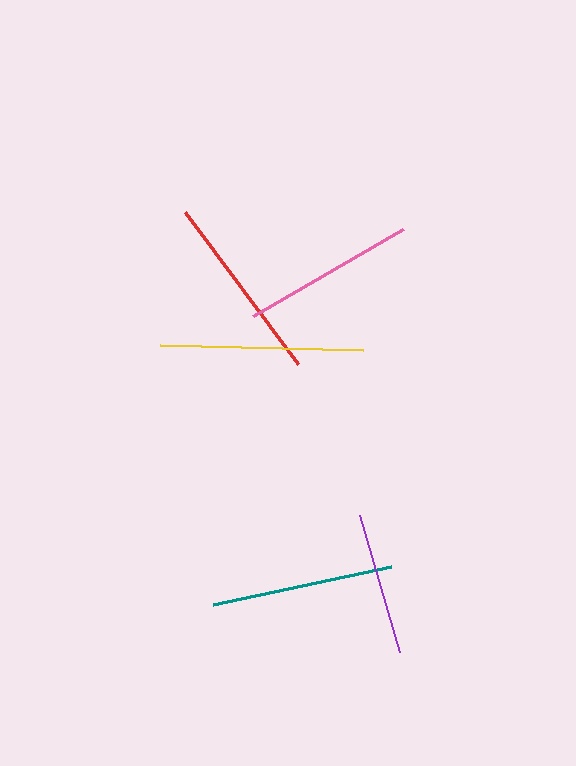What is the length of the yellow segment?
The yellow segment is approximately 203 pixels long.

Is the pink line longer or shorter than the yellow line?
The yellow line is longer than the pink line.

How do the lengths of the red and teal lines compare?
The red and teal lines are approximately the same length.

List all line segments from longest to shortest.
From longest to shortest: yellow, red, teal, pink, purple.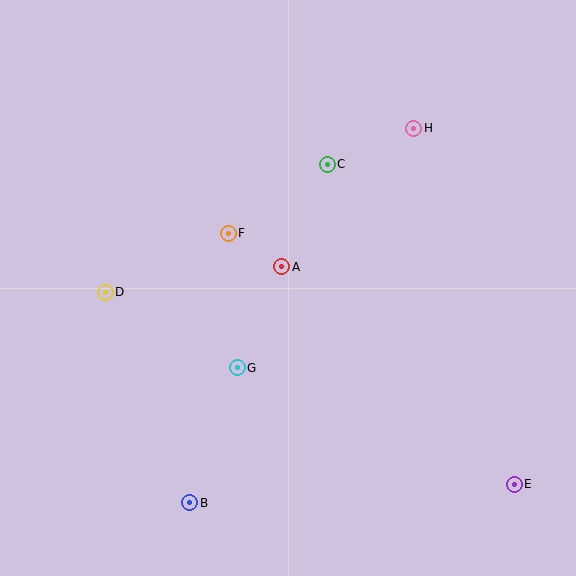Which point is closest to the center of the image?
Point A at (282, 267) is closest to the center.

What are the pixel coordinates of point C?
Point C is at (327, 164).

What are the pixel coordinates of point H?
Point H is at (414, 128).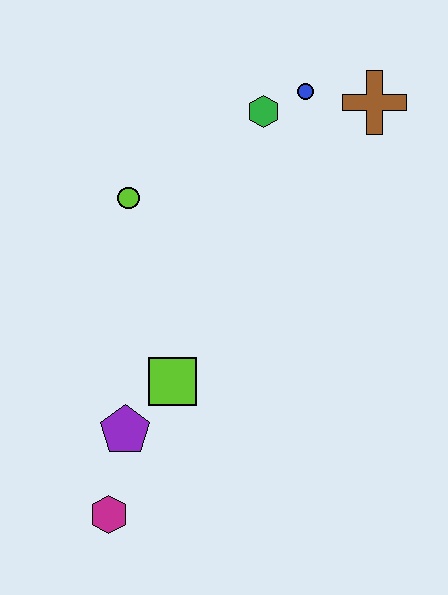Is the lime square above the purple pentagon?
Yes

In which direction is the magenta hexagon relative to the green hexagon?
The magenta hexagon is below the green hexagon.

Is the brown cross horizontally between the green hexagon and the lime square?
No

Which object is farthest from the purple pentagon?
The brown cross is farthest from the purple pentagon.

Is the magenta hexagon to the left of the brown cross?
Yes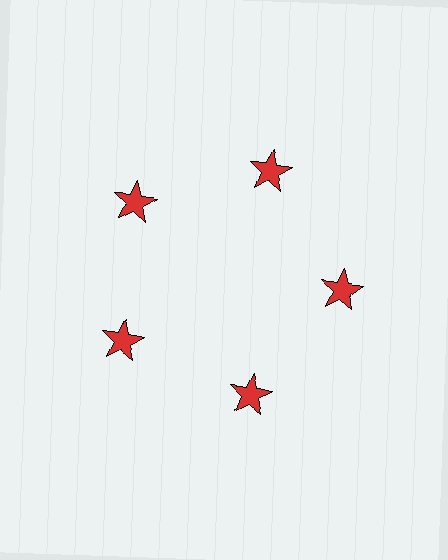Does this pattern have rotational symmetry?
Yes, this pattern has 5-fold rotational symmetry. It looks the same after rotating 72 degrees around the center.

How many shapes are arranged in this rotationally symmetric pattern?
There are 5 shapes, arranged in 5 groups of 1.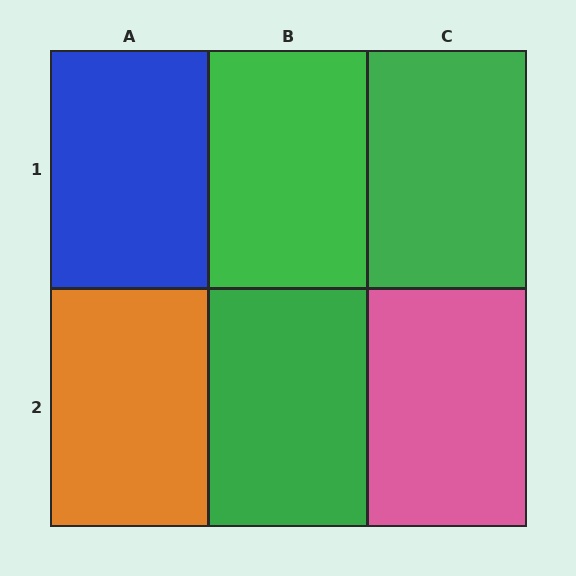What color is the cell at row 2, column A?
Orange.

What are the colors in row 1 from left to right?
Blue, green, green.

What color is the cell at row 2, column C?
Pink.